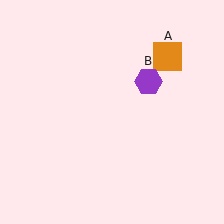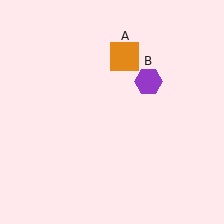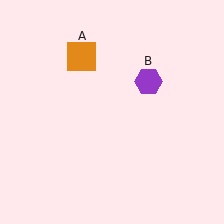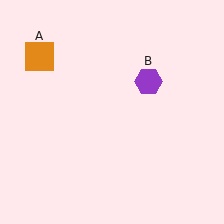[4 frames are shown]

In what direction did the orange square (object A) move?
The orange square (object A) moved left.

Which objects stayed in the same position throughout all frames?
Purple hexagon (object B) remained stationary.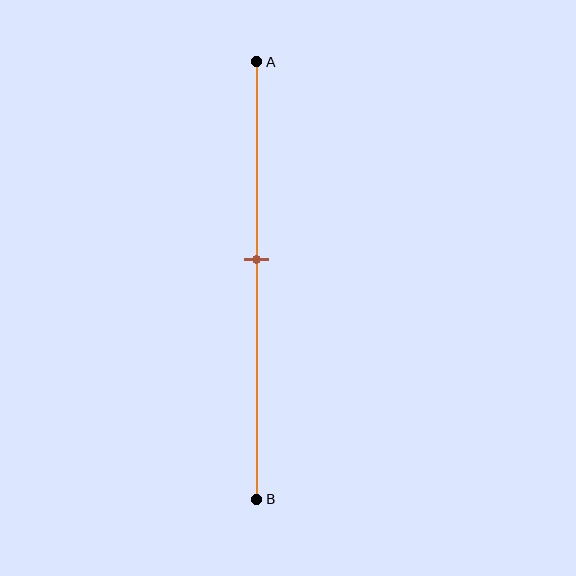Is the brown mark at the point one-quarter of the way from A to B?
No, the mark is at about 45% from A, not at the 25% one-quarter point.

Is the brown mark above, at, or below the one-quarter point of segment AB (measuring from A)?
The brown mark is below the one-quarter point of segment AB.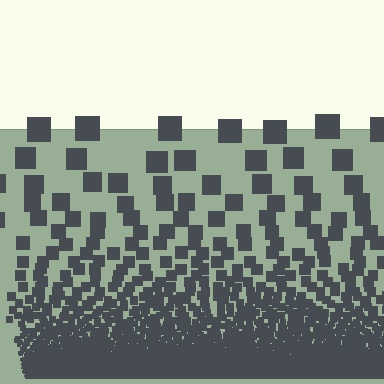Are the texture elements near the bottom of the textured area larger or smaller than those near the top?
Smaller. The gradient is inverted — elements near the bottom are smaller and denser.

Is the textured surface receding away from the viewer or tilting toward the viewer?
The surface appears to tilt toward the viewer. Texture elements get larger and sparser toward the top.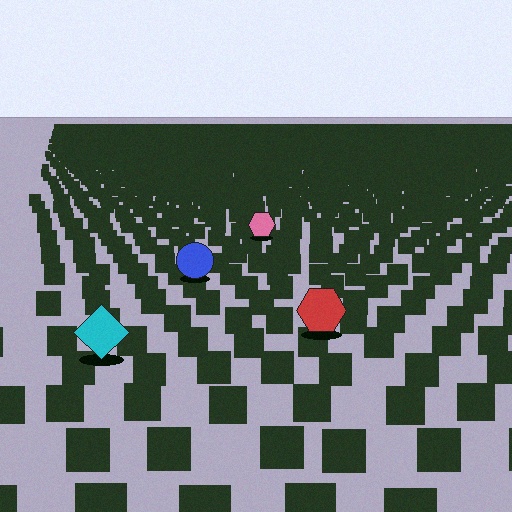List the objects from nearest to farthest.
From nearest to farthest: the cyan diamond, the red hexagon, the blue circle, the pink hexagon.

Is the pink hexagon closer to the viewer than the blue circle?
No. The blue circle is closer — you can tell from the texture gradient: the ground texture is coarser near it.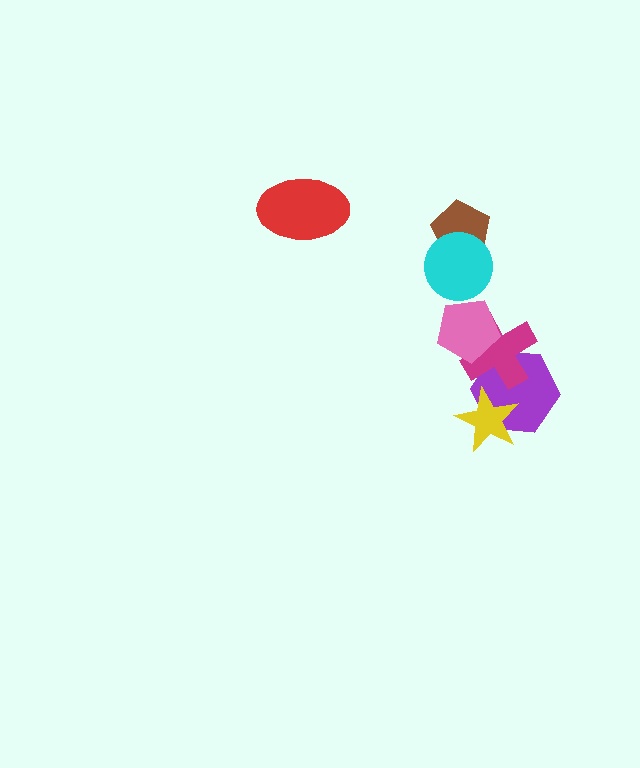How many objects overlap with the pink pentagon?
1 object overlaps with the pink pentagon.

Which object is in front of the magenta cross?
The pink pentagon is in front of the magenta cross.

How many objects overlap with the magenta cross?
2 objects overlap with the magenta cross.